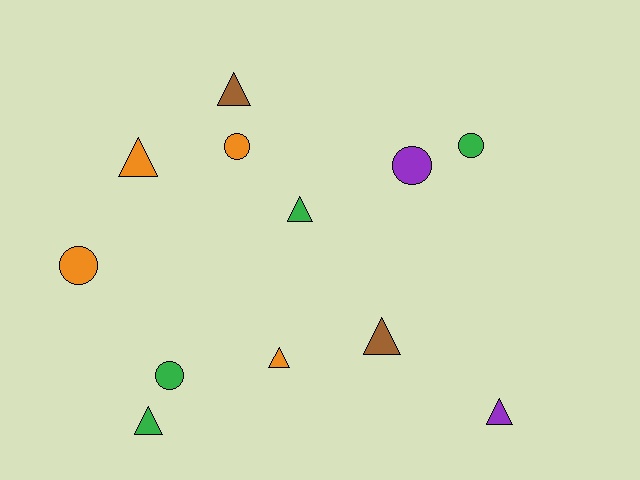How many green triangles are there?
There are 2 green triangles.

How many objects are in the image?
There are 12 objects.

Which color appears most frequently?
Green, with 4 objects.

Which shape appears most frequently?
Triangle, with 7 objects.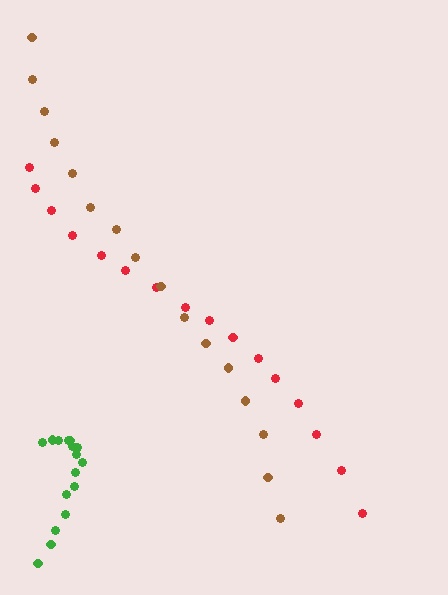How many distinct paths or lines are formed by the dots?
There are 3 distinct paths.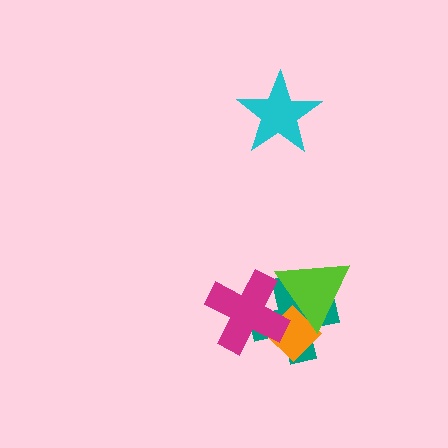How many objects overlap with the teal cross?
3 objects overlap with the teal cross.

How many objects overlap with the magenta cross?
3 objects overlap with the magenta cross.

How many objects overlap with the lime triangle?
3 objects overlap with the lime triangle.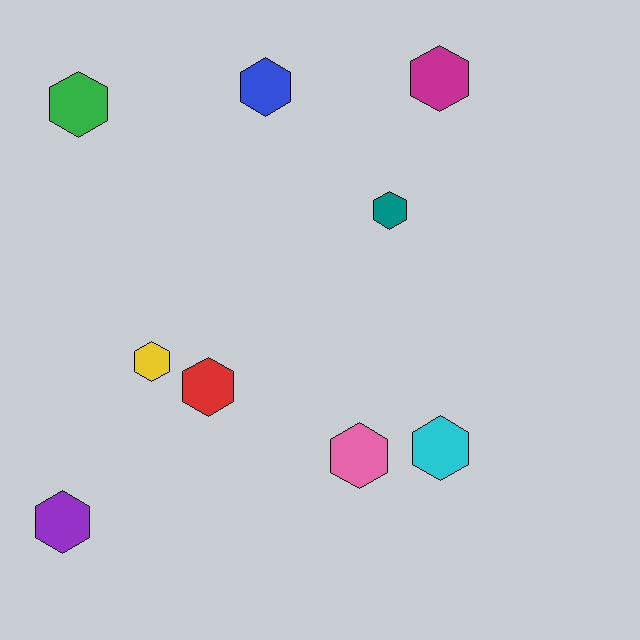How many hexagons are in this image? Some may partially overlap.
There are 9 hexagons.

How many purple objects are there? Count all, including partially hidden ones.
There is 1 purple object.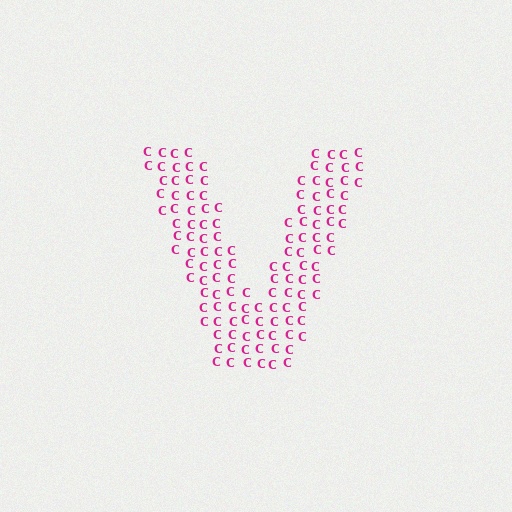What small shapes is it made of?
It is made of small letter C's.